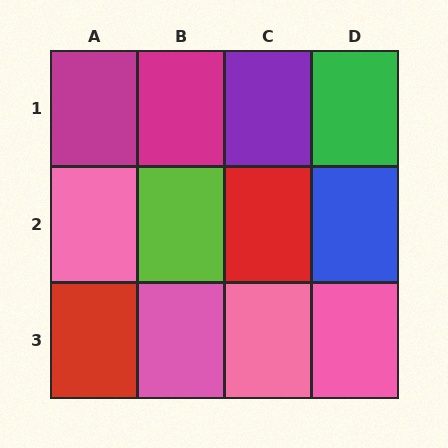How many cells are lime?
1 cell is lime.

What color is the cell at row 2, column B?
Lime.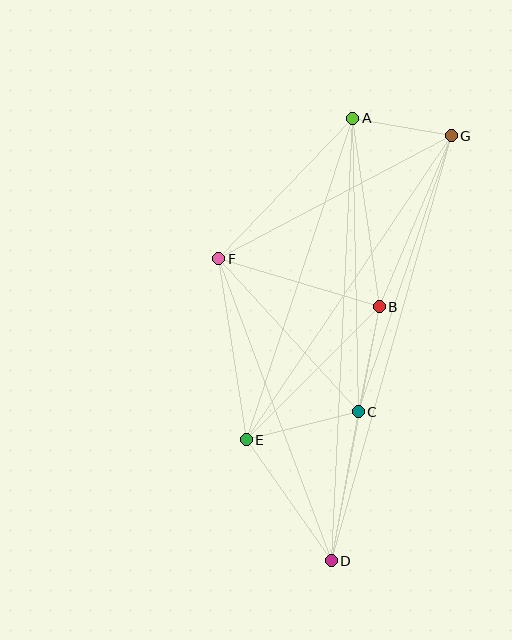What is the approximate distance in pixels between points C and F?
The distance between C and F is approximately 207 pixels.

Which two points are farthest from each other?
Points A and D are farthest from each other.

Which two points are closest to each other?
Points A and G are closest to each other.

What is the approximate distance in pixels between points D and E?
The distance between D and E is approximately 148 pixels.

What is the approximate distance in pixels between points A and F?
The distance between A and F is approximately 194 pixels.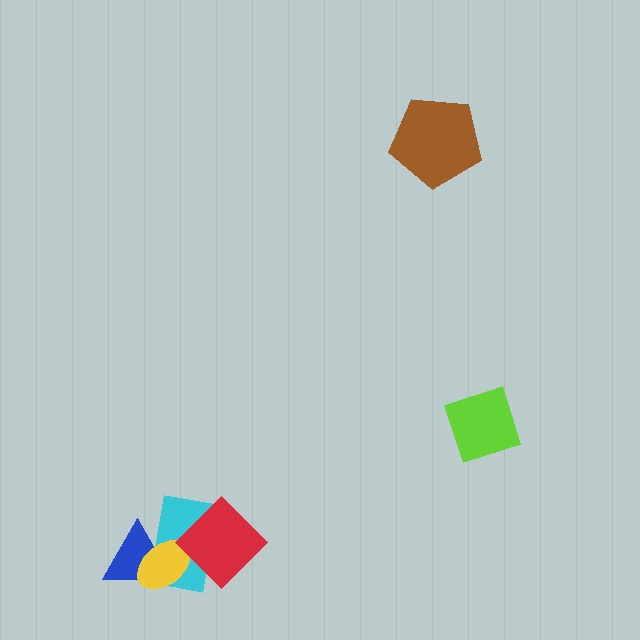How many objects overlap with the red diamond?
2 objects overlap with the red diamond.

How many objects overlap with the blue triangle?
2 objects overlap with the blue triangle.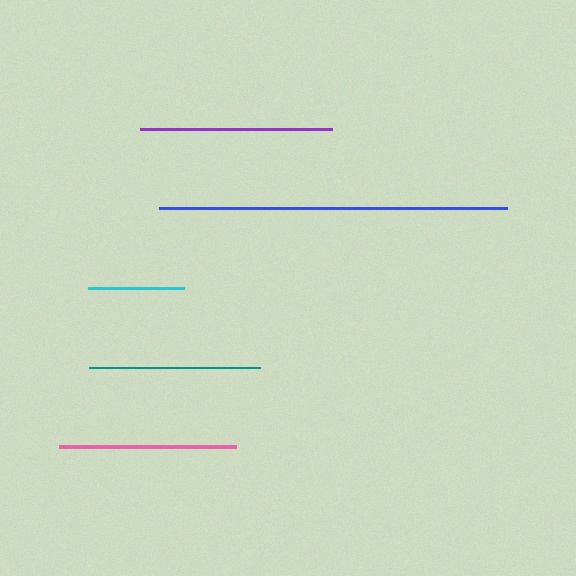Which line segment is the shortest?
The cyan line is the shortest at approximately 97 pixels.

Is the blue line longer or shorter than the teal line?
The blue line is longer than the teal line.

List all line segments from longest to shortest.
From longest to shortest: blue, purple, pink, teal, cyan.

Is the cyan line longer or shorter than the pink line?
The pink line is longer than the cyan line.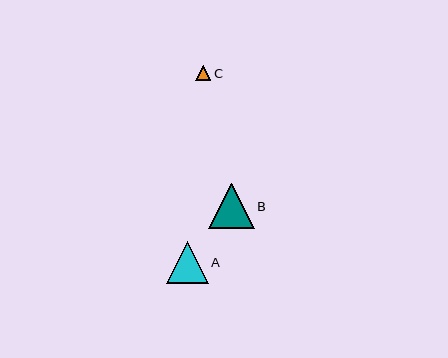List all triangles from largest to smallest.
From largest to smallest: B, A, C.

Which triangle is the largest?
Triangle B is the largest with a size of approximately 45 pixels.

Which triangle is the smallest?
Triangle C is the smallest with a size of approximately 15 pixels.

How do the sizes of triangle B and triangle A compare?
Triangle B and triangle A are approximately the same size.